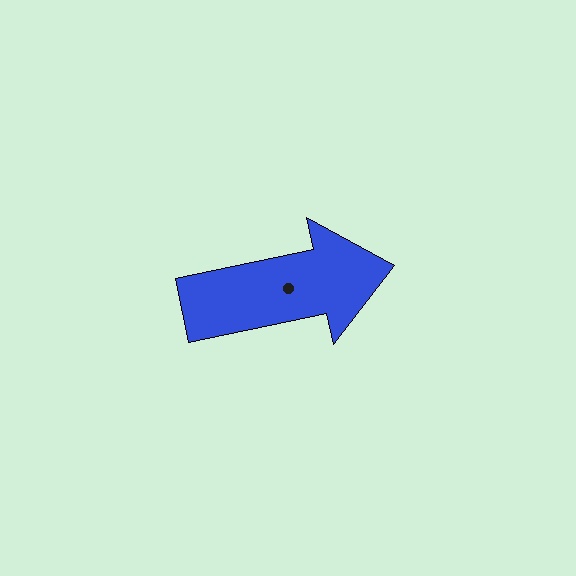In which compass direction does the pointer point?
East.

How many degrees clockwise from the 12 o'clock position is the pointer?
Approximately 78 degrees.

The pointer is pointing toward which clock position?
Roughly 3 o'clock.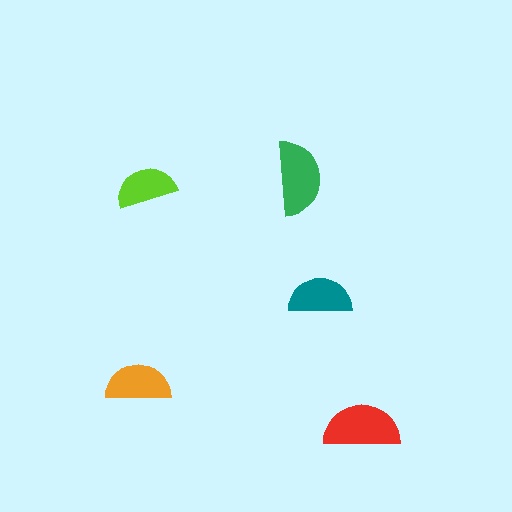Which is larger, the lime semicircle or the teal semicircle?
The teal one.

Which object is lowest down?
The red semicircle is bottommost.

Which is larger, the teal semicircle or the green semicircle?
The green one.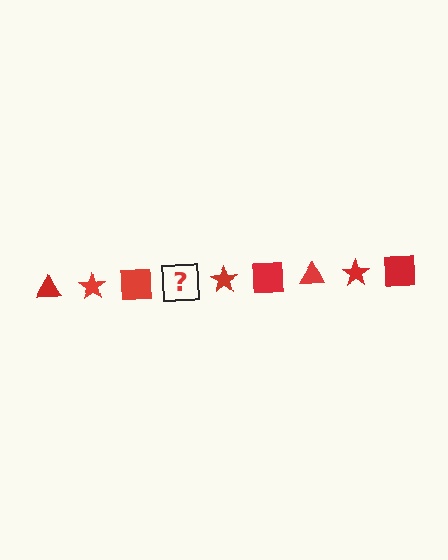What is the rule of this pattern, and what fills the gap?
The rule is that the pattern cycles through triangle, star, square shapes in red. The gap should be filled with a red triangle.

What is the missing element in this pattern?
The missing element is a red triangle.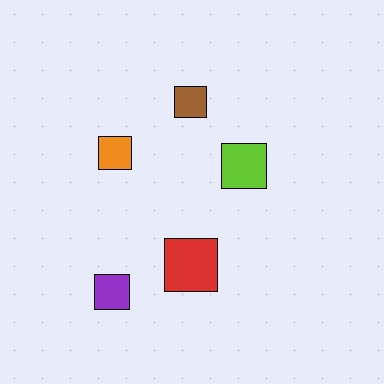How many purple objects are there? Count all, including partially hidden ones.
There is 1 purple object.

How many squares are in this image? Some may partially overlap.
There are 5 squares.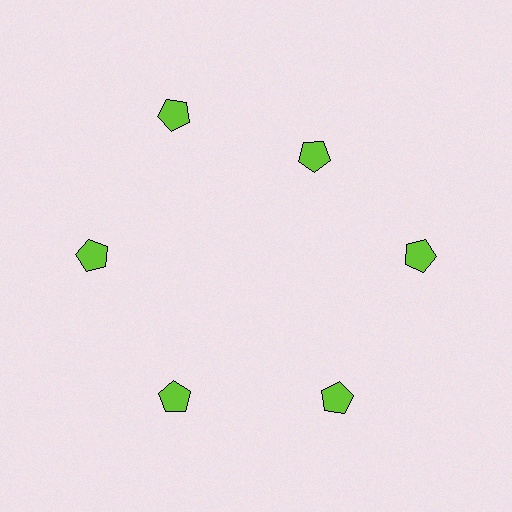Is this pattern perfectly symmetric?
No. The 6 lime pentagons are arranged in a ring, but one element near the 1 o'clock position is pulled inward toward the center, breaking the 6-fold rotational symmetry.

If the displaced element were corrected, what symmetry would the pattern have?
It would have 6-fold rotational symmetry — the pattern would map onto itself every 60 degrees.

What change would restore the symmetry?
The symmetry would be restored by moving it outward, back onto the ring so that all 6 pentagons sit at equal angles and equal distance from the center.